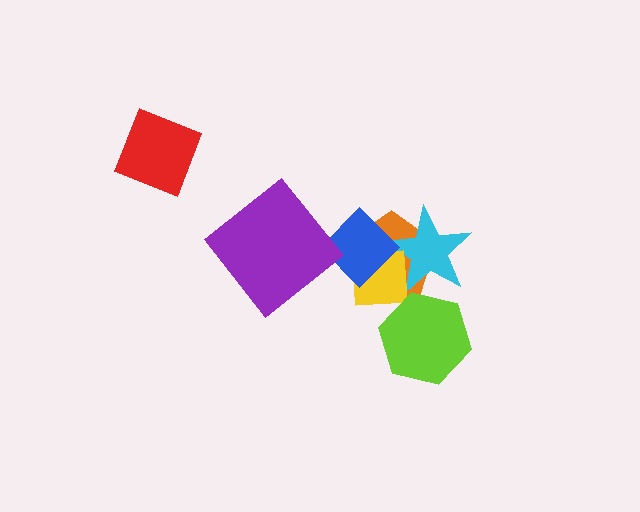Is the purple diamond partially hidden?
No, no other shape covers it.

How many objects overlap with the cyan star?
3 objects overlap with the cyan star.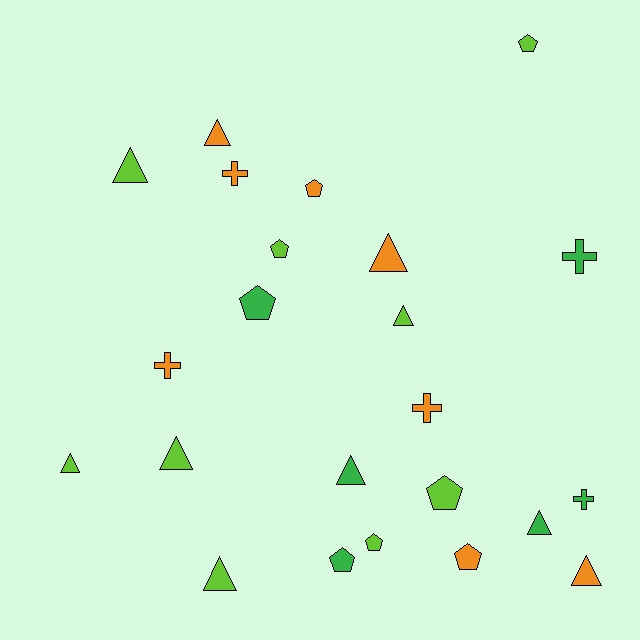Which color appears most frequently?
Lime, with 9 objects.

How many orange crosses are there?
There are 3 orange crosses.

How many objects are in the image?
There are 23 objects.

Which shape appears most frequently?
Triangle, with 10 objects.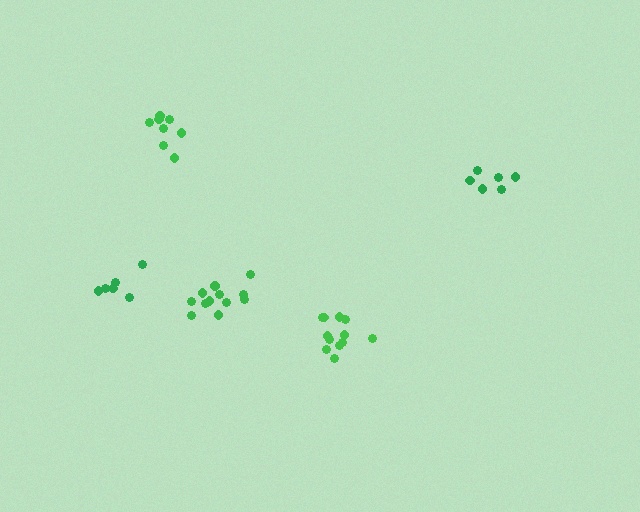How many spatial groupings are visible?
There are 5 spatial groupings.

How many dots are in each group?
Group 1: 12 dots, Group 2: 6 dots, Group 3: 6 dots, Group 4: 8 dots, Group 5: 12 dots (44 total).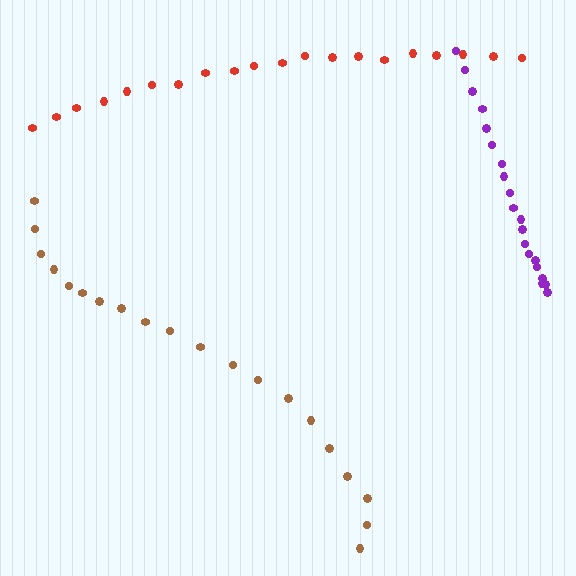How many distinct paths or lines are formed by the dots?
There are 3 distinct paths.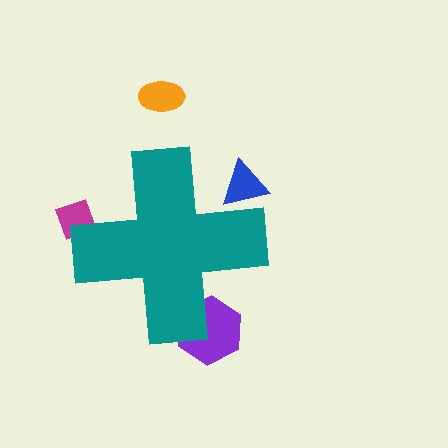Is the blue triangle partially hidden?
Yes, the blue triangle is partially hidden behind the teal cross.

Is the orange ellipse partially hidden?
No, the orange ellipse is fully visible.